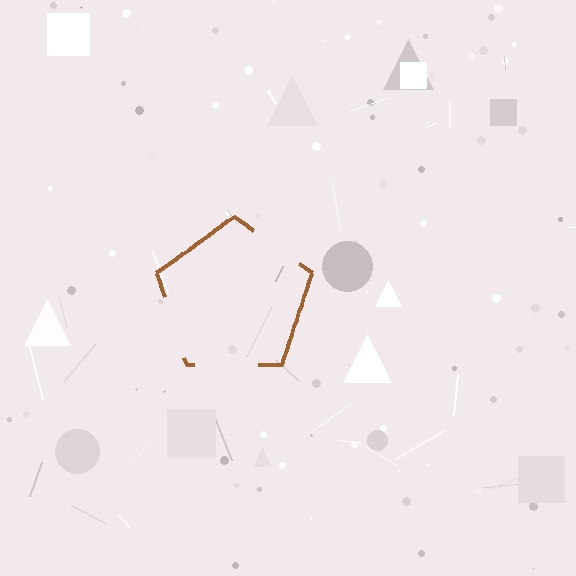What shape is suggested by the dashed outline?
The dashed outline suggests a pentagon.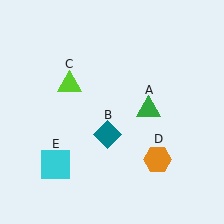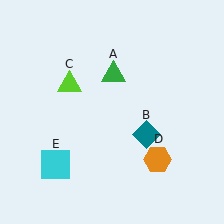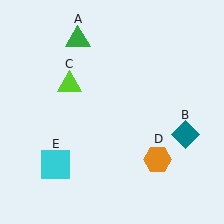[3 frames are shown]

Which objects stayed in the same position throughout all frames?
Lime triangle (object C) and orange hexagon (object D) and cyan square (object E) remained stationary.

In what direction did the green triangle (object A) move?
The green triangle (object A) moved up and to the left.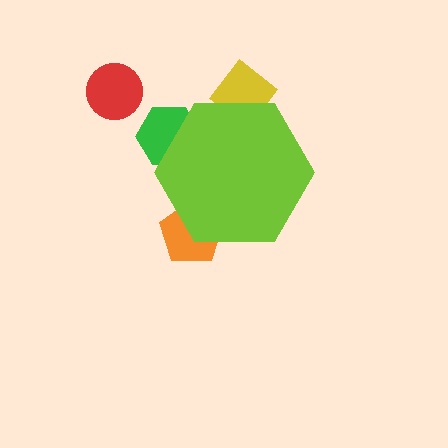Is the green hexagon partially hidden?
Yes, the green hexagon is partially hidden behind the lime hexagon.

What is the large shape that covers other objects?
A lime hexagon.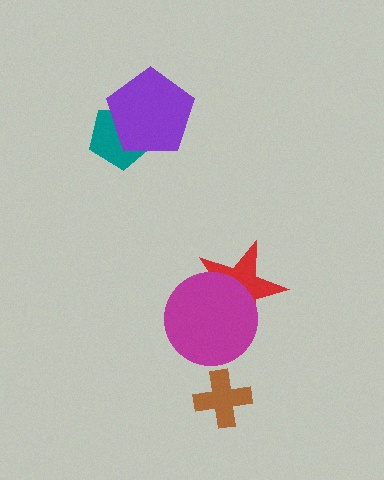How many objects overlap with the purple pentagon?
1 object overlaps with the purple pentagon.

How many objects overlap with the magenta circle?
1 object overlaps with the magenta circle.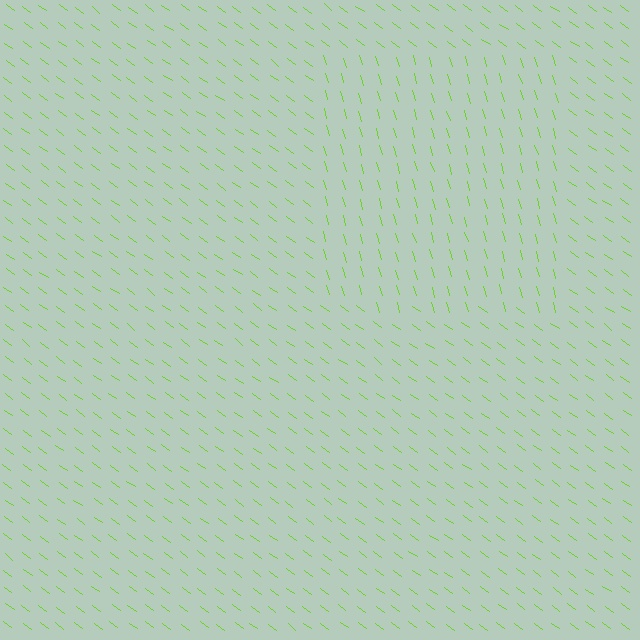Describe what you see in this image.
The image is filled with small lime line segments. A rectangle region in the image has lines oriented differently from the surrounding lines, creating a visible texture boundary.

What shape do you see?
I see a rectangle.